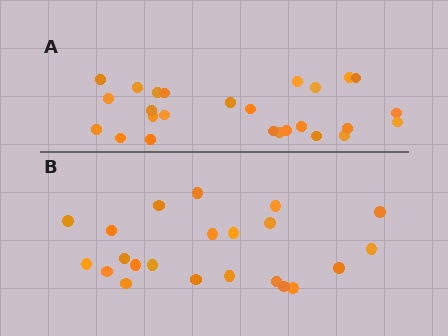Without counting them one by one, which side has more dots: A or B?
Region A (the top region) has more dots.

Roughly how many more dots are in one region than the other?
Region A has about 4 more dots than region B.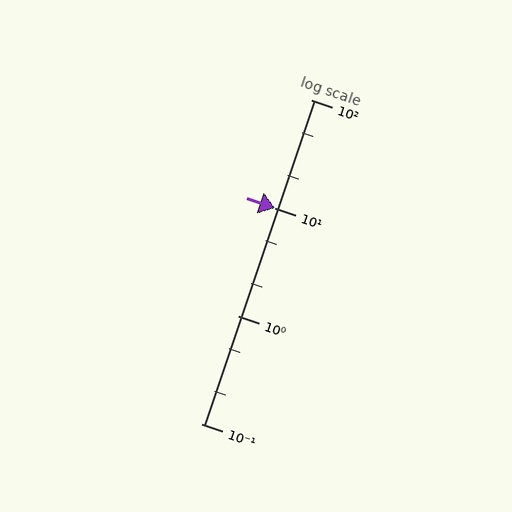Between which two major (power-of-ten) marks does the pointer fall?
The pointer is between 10 and 100.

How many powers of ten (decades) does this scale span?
The scale spans 3 decades, from 0.1 to 100.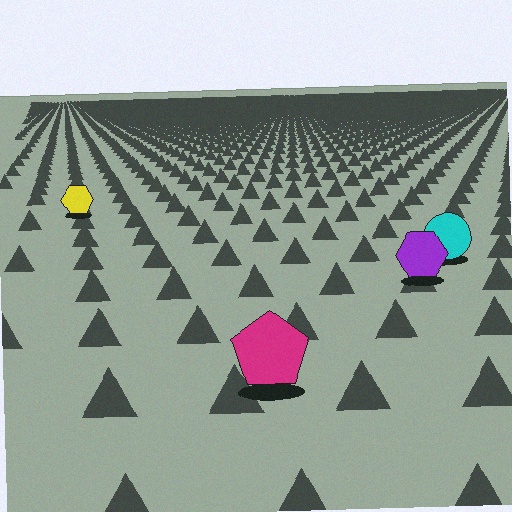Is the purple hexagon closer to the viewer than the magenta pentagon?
No. The magenta pentagon is closer — you can tell from the texture gradient: the ground texture is coarser near it.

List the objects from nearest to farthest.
From nearest to farthest: the magenta pentagon, the purple hexagon, the cyan circle, the yellow hexagon.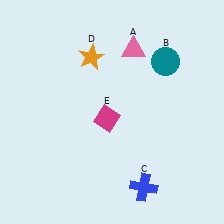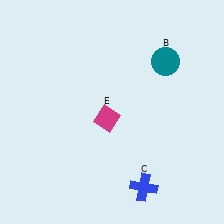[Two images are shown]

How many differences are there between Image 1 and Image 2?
There are 2 differences between the two images.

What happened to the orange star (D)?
The orange star (D) was removed in Image 2. It was in the top-left area of Image 1.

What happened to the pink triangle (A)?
The pink triangle (A) was removed in Image 2. It was in the top-right area of Image 1.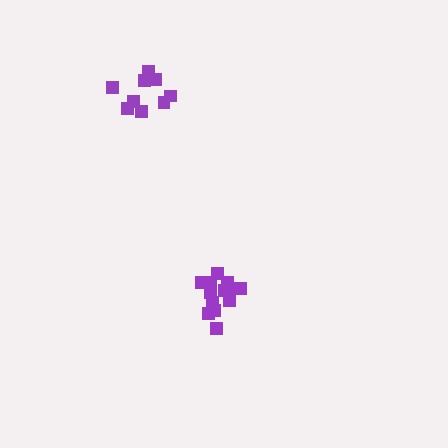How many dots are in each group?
Group 1: 14 dots, Group 2: 9 dots (23 total).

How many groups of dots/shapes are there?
There are 2 groups.